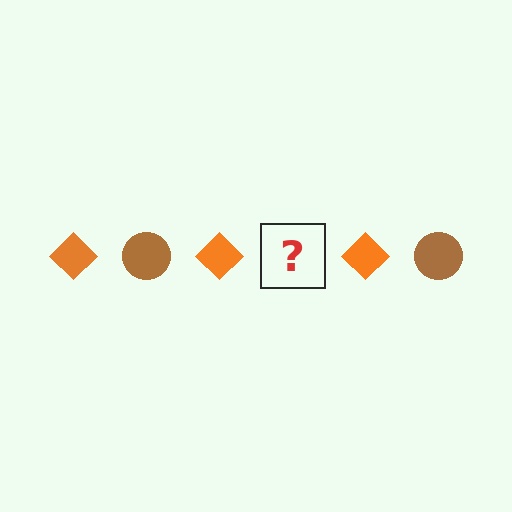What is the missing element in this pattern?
The missing element is a brown circle.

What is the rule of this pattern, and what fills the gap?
The rule is that the pattern alternates between orange diamond and brown circle. The gap should be filled with a brown circle.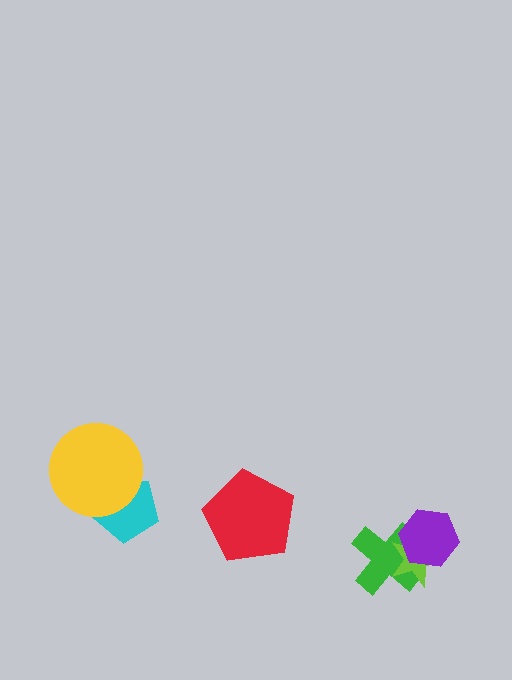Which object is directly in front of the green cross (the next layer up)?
The lime star is directly in front of the green cross.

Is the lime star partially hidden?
Yes, it is partially covered by another shape.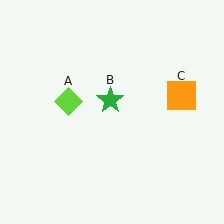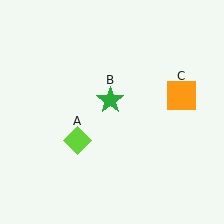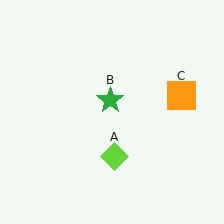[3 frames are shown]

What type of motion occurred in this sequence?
The lime diamond (object A) rotated counterclockwise around the center of the scene.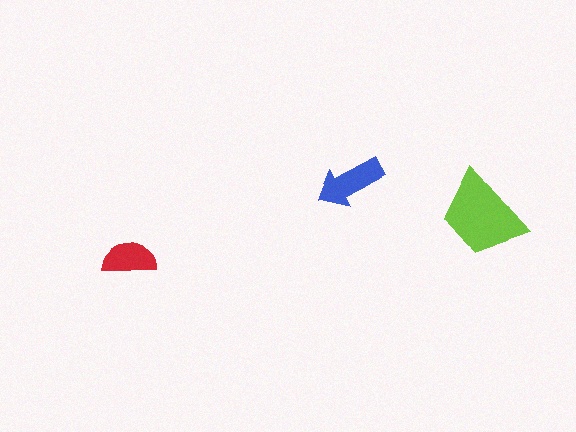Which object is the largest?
The lime trapezoid.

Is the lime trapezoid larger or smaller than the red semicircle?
Larger.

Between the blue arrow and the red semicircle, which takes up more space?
The blue arrow.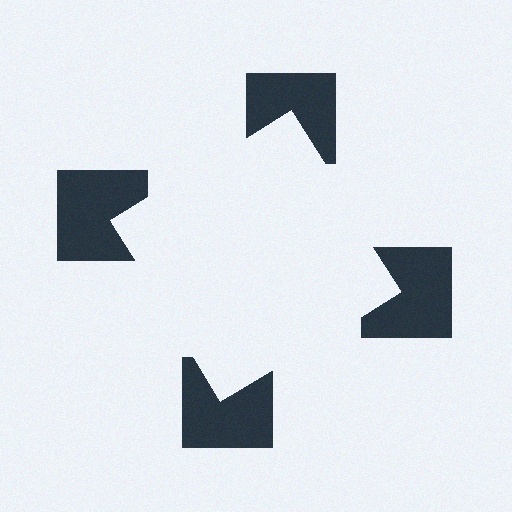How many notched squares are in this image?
There are 4 — one at each vertex of the illusory square.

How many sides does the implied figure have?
4 sides.